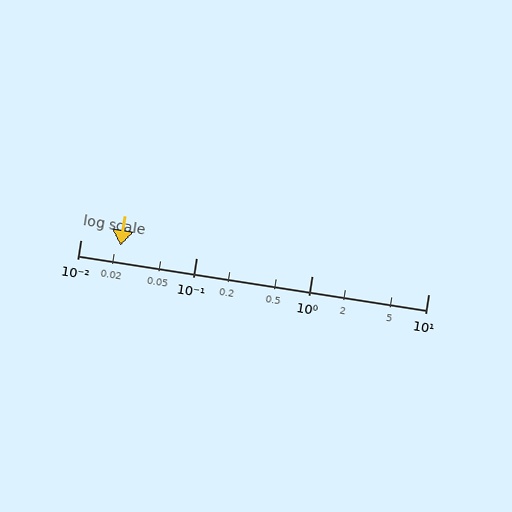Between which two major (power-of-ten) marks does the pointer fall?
The pointer is between 0.01 and 0.1.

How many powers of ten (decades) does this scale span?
The scale spans 3 decades, from 0.01 to 10.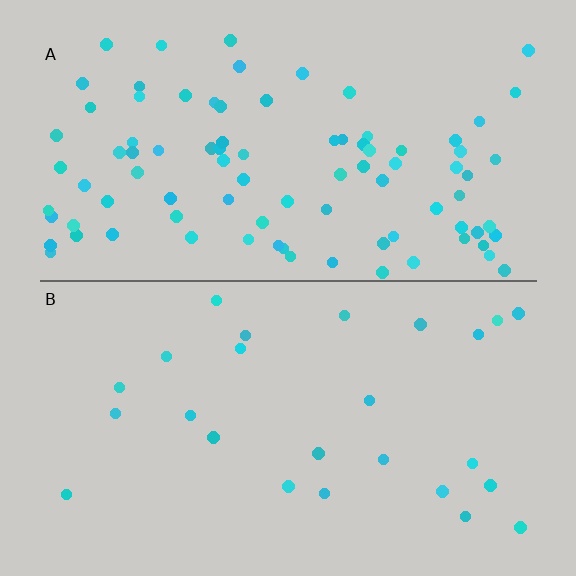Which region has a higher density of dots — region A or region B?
A (the top).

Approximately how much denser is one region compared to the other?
Approximately 3.6× — region A over region B.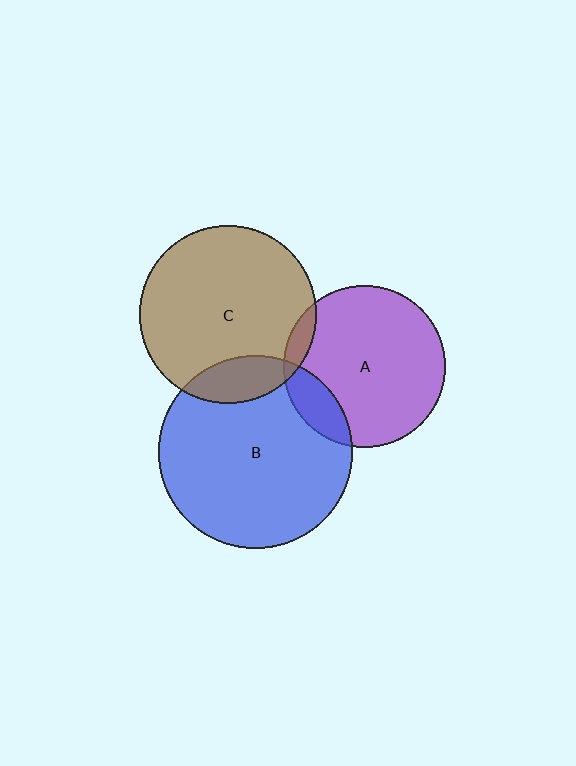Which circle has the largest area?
Circle B (blue).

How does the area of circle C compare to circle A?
Approximately 1.2 times.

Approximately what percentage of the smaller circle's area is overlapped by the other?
Approximately 5%.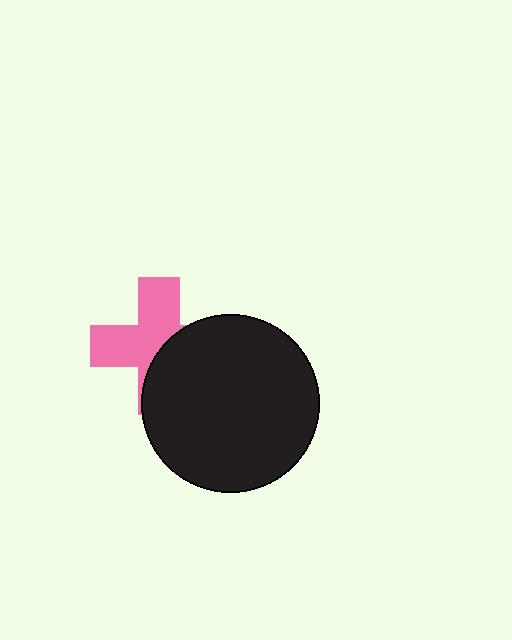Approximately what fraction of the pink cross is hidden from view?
Roughly 45% of the pink cross is hidden behind the black circle.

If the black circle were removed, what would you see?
You would see the complete pink cross.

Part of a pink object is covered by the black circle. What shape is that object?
It is a cross.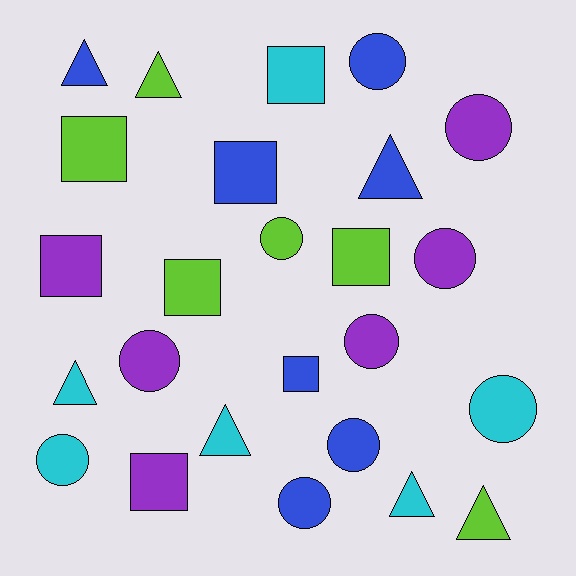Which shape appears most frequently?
Circle, with 10 objects.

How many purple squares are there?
There are 2 purple squares.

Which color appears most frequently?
Blue, with 7 objects.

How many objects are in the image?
There are 25 objects.